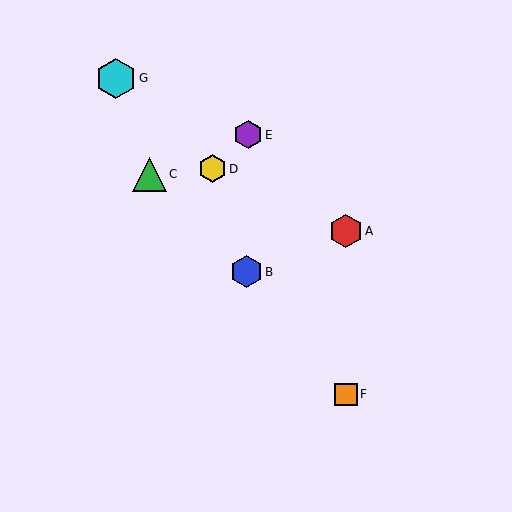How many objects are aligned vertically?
2 objects (A, F) are aligned vertically.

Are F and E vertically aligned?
No, F is at x≈346 and E is at x≈248.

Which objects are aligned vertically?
Objects A, F are aligned vertically.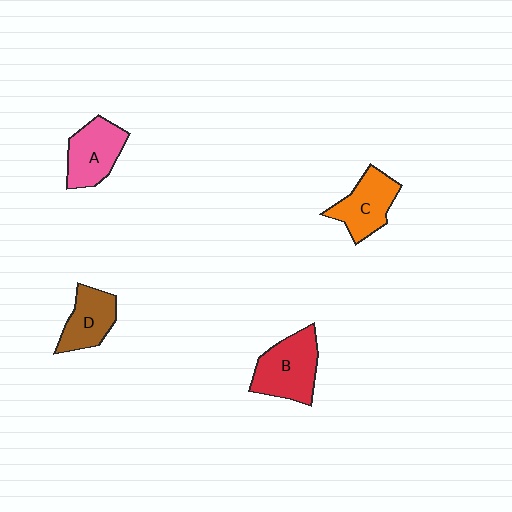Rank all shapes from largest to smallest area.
From largest to smallest: B (red), A (pink), C (orange), D (brown).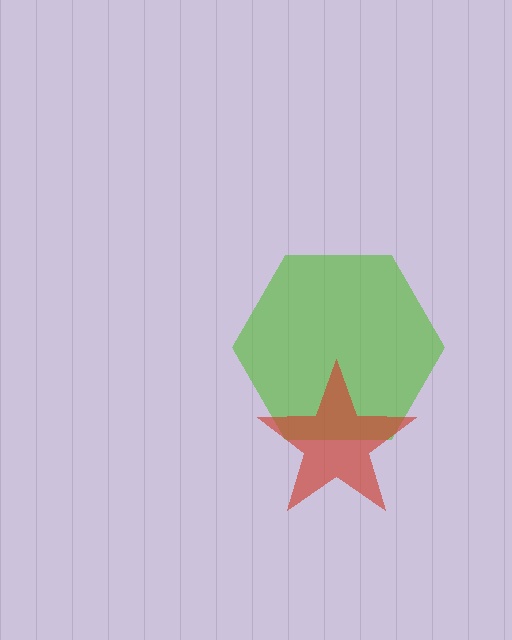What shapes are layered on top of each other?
The layered shapes are: a lime hexagon, a red star.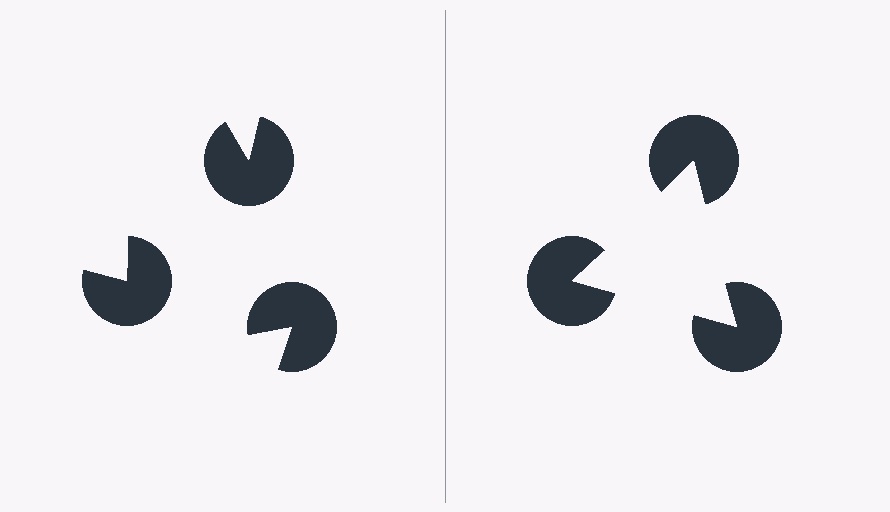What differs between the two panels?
The pac-man discs are positioned identically on both sides; only the wedge orientations differ. On the right they align to a triangle; on the left they are misaligned.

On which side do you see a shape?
An illusory triangle appears on the right side. On the left side the wedge cuts are rotated, so no coherent shape forms.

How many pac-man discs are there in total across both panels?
6 — 3 on each side.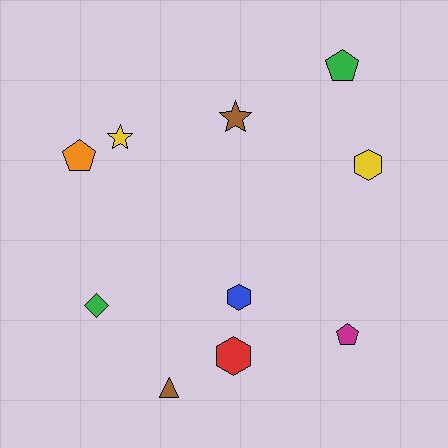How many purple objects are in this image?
There are no purple objects.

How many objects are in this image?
There are 10 objects.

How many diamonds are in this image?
There is 1 diamond.